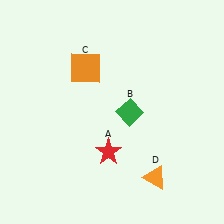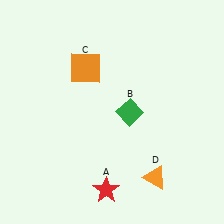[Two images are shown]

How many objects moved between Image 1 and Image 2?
1 object moved between the two images.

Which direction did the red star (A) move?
The red star (A) moved down.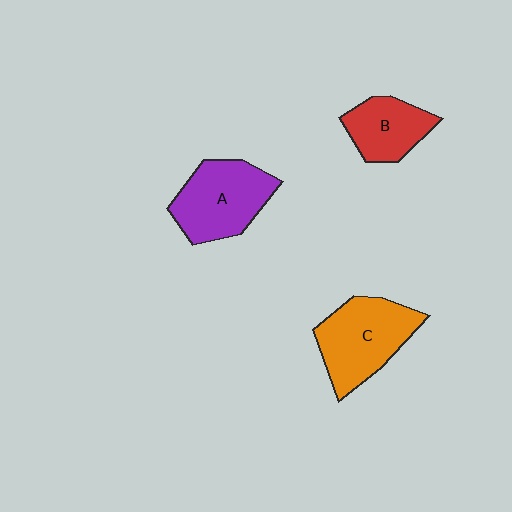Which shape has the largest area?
Shape C (orange).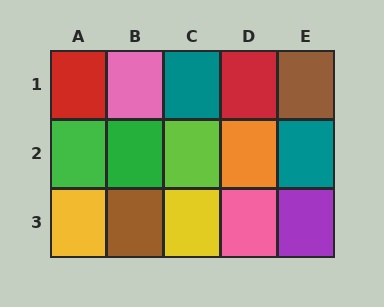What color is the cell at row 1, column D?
Red.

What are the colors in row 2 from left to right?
Green, green, lime, orange, teal.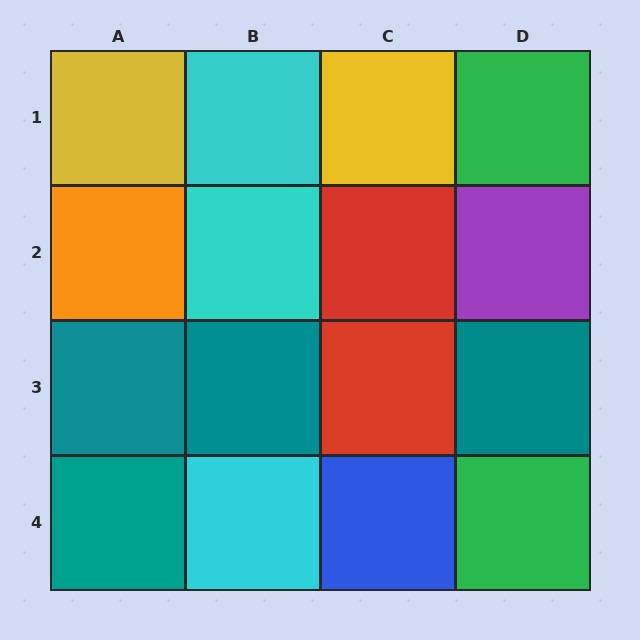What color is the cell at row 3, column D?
Teal.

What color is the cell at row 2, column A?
Orange.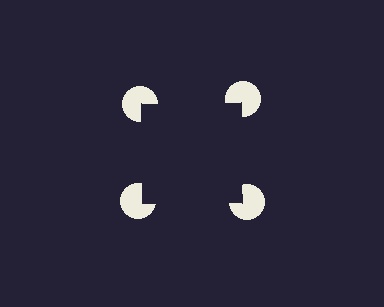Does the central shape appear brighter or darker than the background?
It typically appears slightly darker than the background, even though no actual brightness change is drawn.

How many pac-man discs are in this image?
There are 4 — one at each vertex of the illusory square.